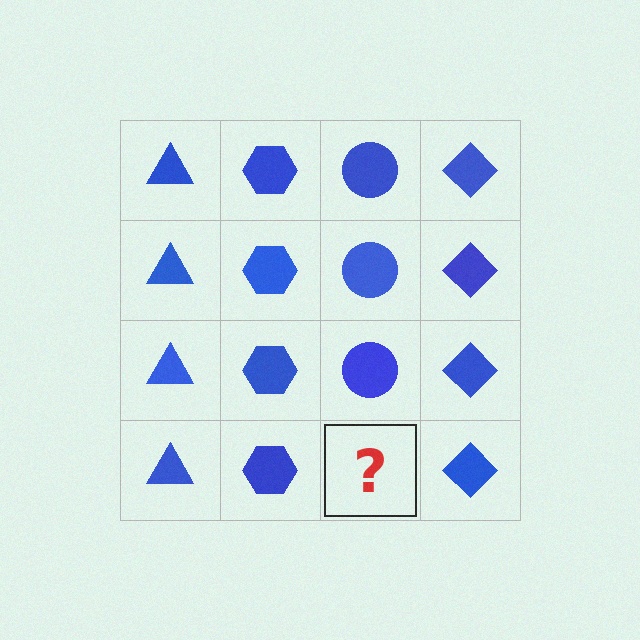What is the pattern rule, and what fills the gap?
The rule is that each column has a consistent shape. The gap should be filled with a blue circle.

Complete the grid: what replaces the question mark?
The question mark should be replaced with a blue circle.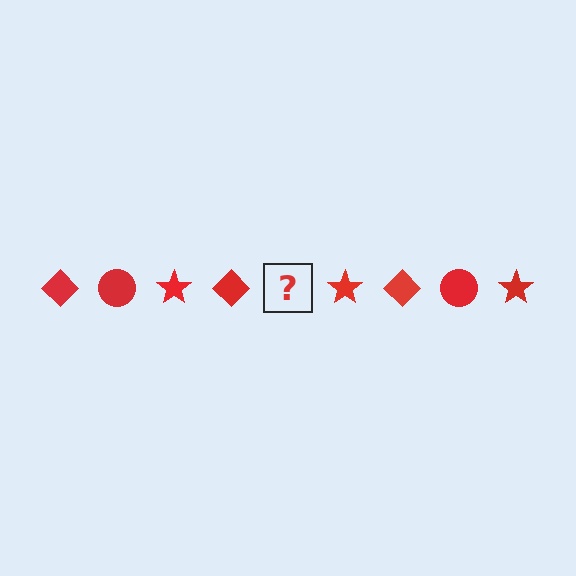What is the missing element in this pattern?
The missing element is a red circle.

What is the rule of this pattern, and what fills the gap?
The rule is that the pattern cycles through diamond, circle, star shapes in red. The gap should be filled with a red circle.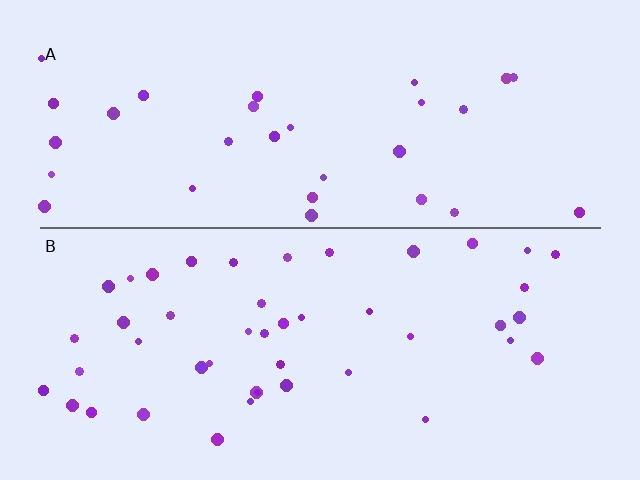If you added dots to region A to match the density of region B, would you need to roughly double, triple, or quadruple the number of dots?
Approximately double.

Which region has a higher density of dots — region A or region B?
B (the bottom).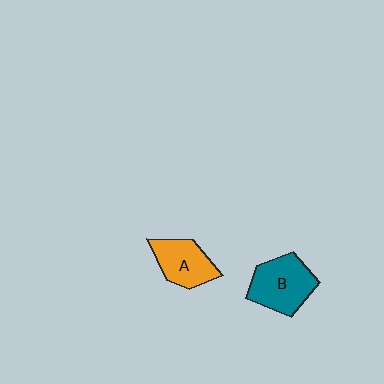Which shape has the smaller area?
Shape A (orange).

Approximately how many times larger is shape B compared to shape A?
Approximately 1.2 times.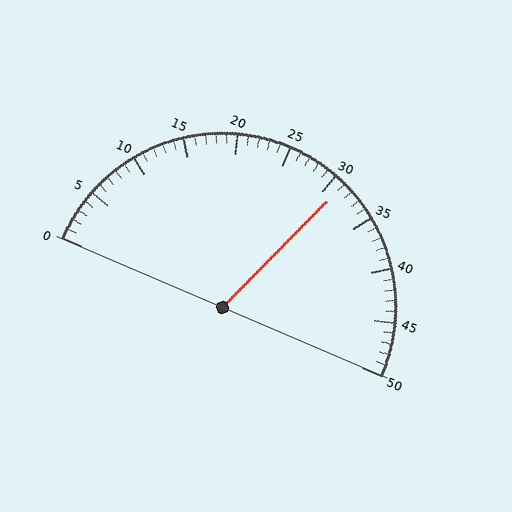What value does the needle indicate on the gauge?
The needle indicates approximately 31.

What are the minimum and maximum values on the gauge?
The gauge ranges from 0 to 50.